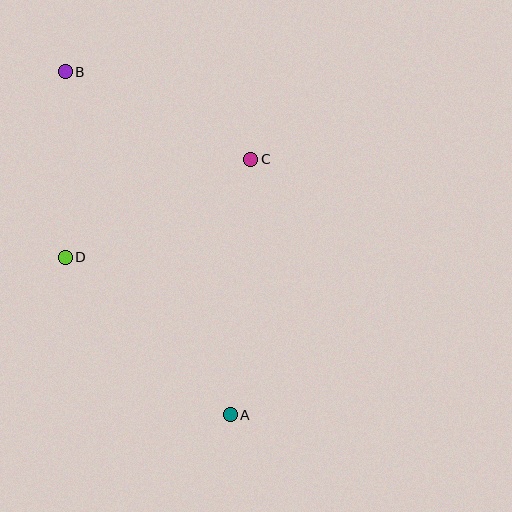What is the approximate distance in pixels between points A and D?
The distance between A and D is approximately 228 pixels.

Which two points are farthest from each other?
Points A and B are farthest from each other.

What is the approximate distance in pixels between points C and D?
The distance between C and D is approximately 210 pixels.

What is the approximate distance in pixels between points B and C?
The distance between B and C is approximately 205 pixels.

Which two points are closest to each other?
Points B and D are closest to each other.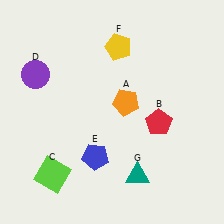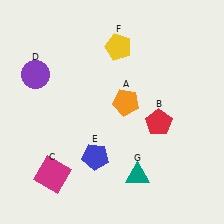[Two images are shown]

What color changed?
The square (C) changed from lime in Image 1 to magenta in Image 2.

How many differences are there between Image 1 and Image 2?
There is 1 difference between the two images.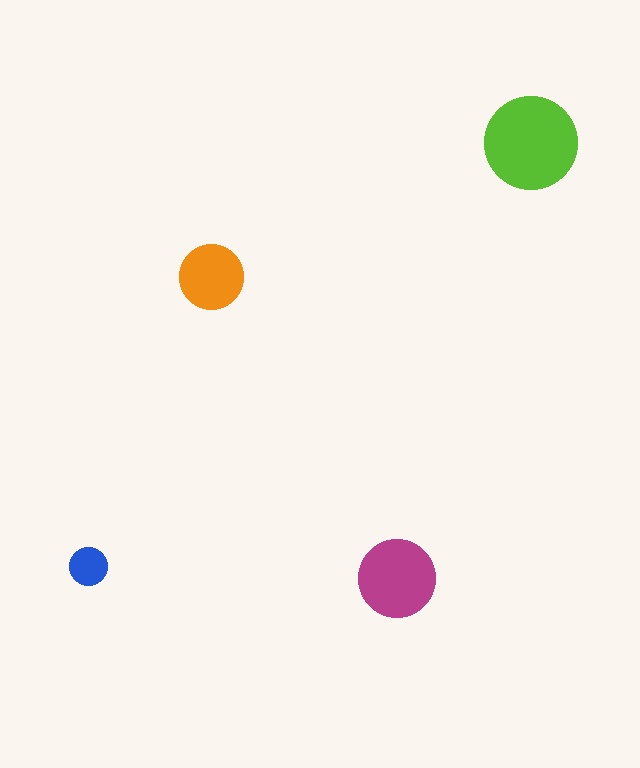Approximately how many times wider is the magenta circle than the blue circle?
About 2 times wider.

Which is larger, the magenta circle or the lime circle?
The lime one.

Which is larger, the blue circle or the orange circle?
The orange one.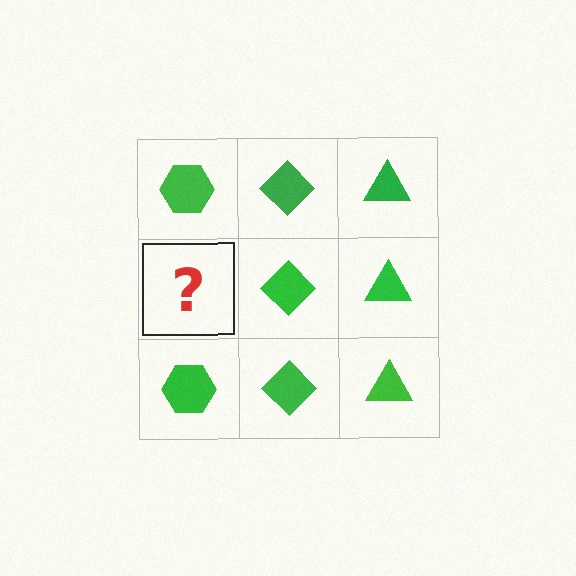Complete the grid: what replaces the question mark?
The question mark should be replaced with a green hexagon.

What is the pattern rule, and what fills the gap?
The rule is that each column has a consistent shape. The gap should be filled with a green hexagon.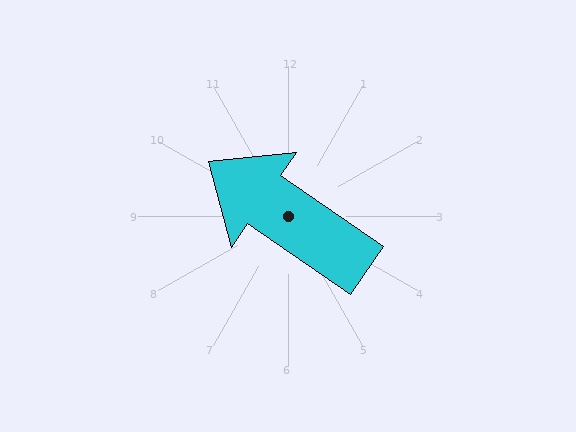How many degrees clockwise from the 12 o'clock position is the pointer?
Approximately 305 degrees.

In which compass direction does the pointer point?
Northwest.